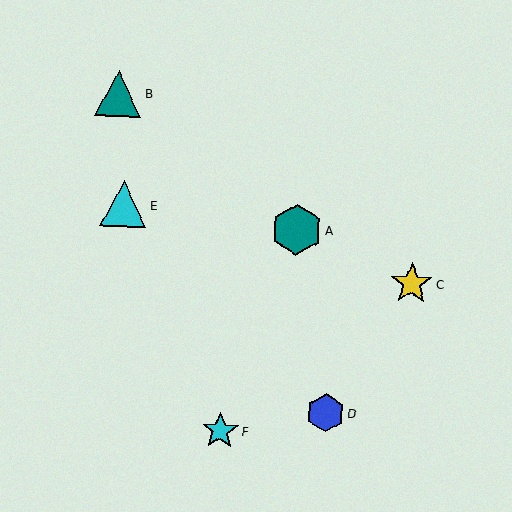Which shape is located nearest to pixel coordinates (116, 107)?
The teal triangle (labeled B) at (119, 93) is nearest to that location.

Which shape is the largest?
The teal hexagon (labeled A) is the largest.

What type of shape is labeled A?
Shape A is a teal hexagon.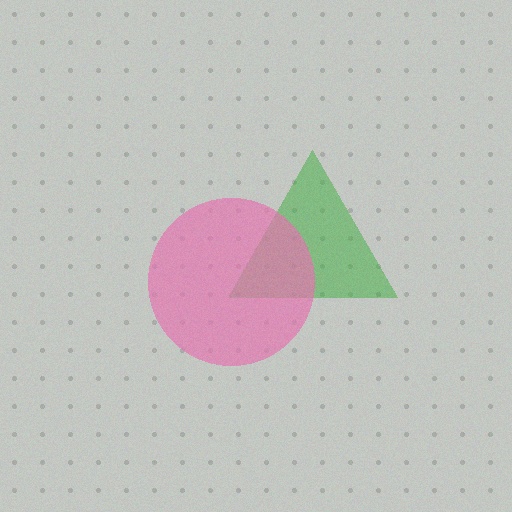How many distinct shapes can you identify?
There are 2 distinct shapes: a green triangle, a pink circle.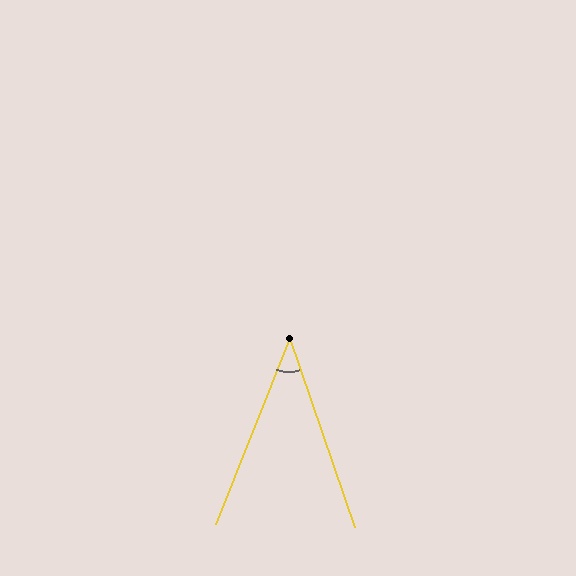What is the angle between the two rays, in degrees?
Approximately 41 degrees.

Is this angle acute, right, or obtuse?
It is acute.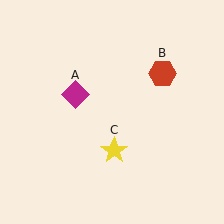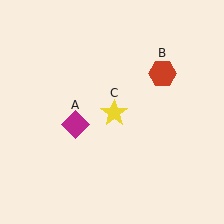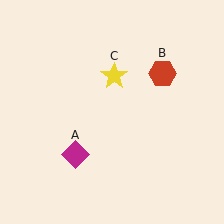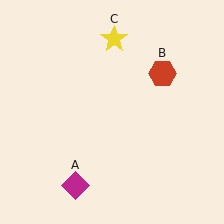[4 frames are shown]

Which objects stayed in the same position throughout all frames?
Red hexagon (object B) remained stationary.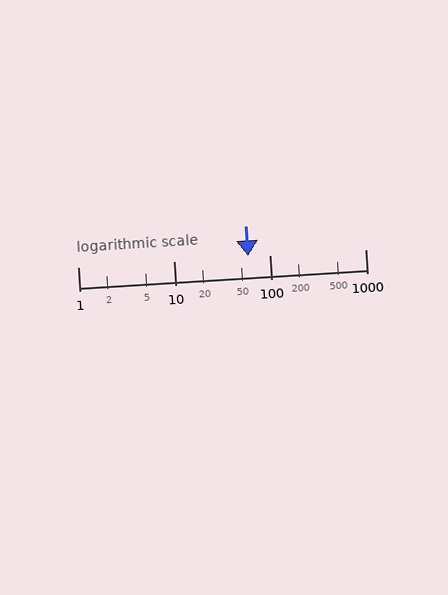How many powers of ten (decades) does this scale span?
The scale spans 3 decades, from 1 to 1000.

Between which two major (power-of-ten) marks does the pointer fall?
The pointer is between 10 and 100.